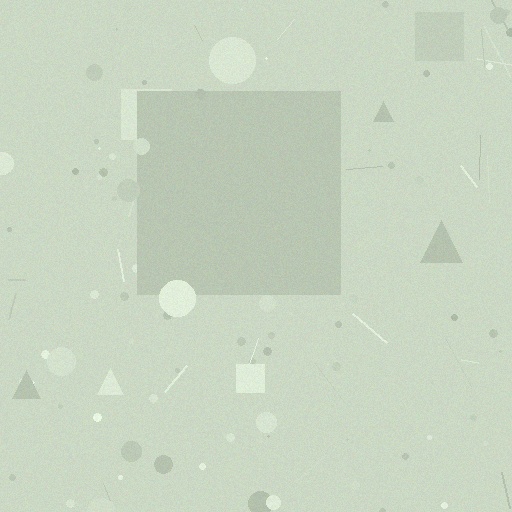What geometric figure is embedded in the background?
A square is embedded in the background.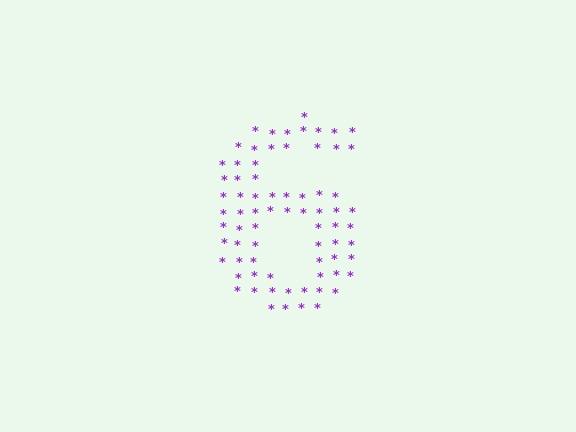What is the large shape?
The large shape is the digit 6.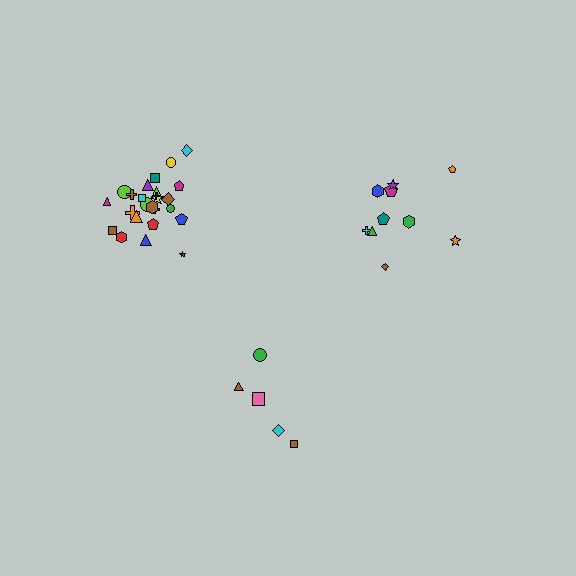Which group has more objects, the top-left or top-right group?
The top-left group.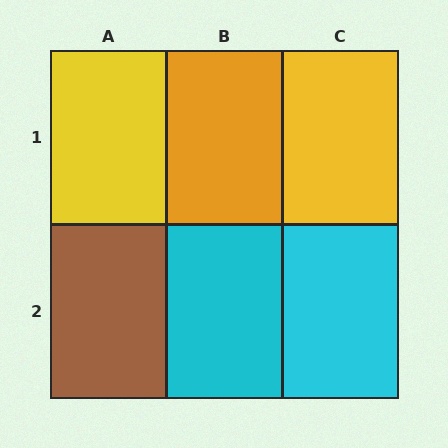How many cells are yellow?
2 cells are yellow.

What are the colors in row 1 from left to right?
Yellow, orange, yellow.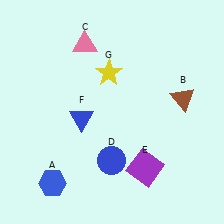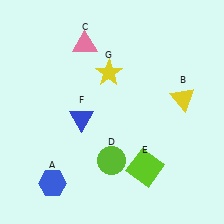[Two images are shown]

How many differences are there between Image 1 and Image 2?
There are 3 differences between the two images.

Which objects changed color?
B changed from brown to yellow. D changed from blue to lime. E changed from purple to lime.